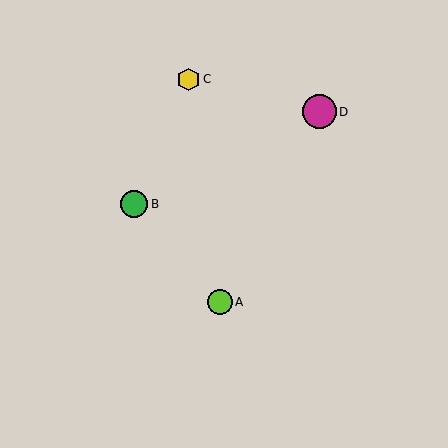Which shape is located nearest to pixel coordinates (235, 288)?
The lime circle (labeled A) at (220, 302) is nearest to that location.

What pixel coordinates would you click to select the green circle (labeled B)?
Click at (134, 204) to select the green circle B.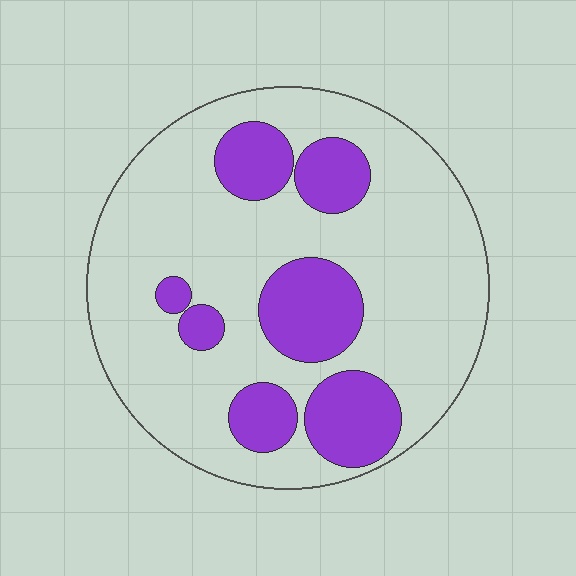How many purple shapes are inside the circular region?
7.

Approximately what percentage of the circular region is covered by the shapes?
Approximately 25%.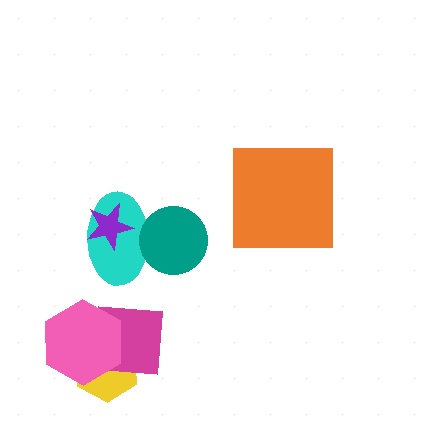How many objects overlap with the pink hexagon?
2 objects overlap with the pink hexagon.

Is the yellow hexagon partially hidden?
Yes, it is partially covered by another shape.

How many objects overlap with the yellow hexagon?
2 objects overlap with the yellow hexagon.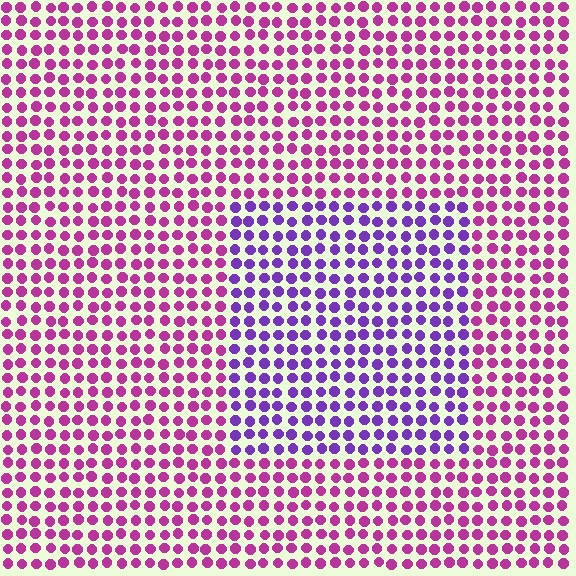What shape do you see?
I see a rectangle.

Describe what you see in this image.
The image is filled with small magenta elements in a uniform arrangement. A rectangle-shaped region is visible where the elements are tinted to a slightly different hue, forming a subtle color boundary.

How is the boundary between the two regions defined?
The boundary is defined purely by a slight shift in hue (about 43 degrees). Spacing, size, and orientation are identical on both sides.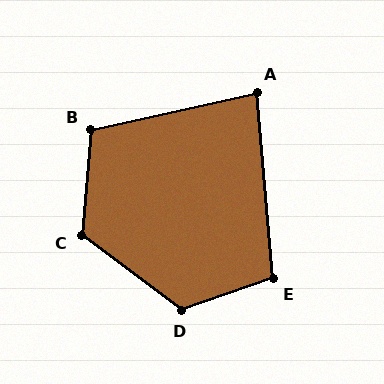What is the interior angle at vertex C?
Approximately 122 degrees (obtuse).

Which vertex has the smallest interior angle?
A, at approximately 82 degrees.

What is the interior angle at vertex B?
Approximately 107 degrees (obtuse).